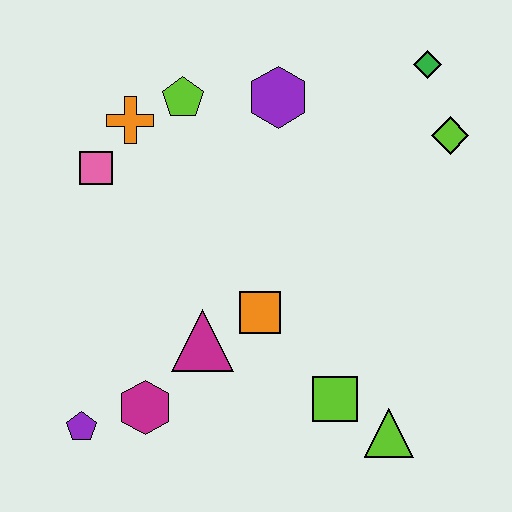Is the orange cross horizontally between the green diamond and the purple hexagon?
No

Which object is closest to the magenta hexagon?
The purple pentagon is closest to the magenta hexagon.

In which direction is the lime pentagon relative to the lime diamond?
The lime pentagon is to the left of the lime diamond.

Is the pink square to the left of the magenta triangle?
Yes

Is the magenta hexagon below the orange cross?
Yes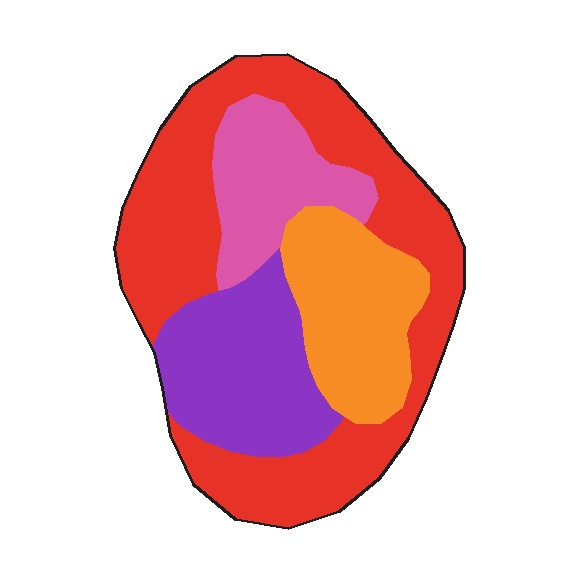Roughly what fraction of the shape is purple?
Purple covers 21% of the shape.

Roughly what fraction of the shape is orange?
Orange covers around 20% of the shape.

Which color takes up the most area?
Red, at roughly 45%.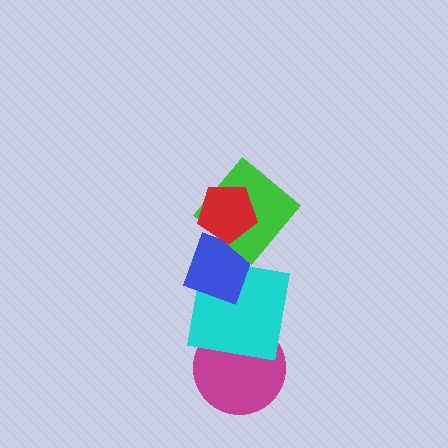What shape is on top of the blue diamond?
The green diamond is on top of the blue diamond.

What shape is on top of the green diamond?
The red pentagon is on top of the green diamond.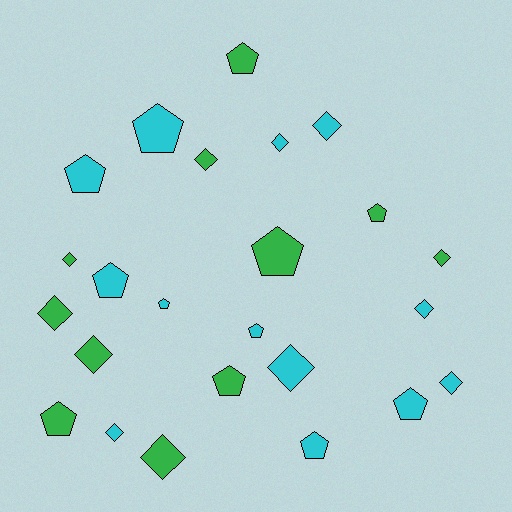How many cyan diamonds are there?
There are 6 cyan diamonds.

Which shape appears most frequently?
Pentagon, with 12 objects.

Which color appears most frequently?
Cyan, with 13 objects.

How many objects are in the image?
There are 24 objects.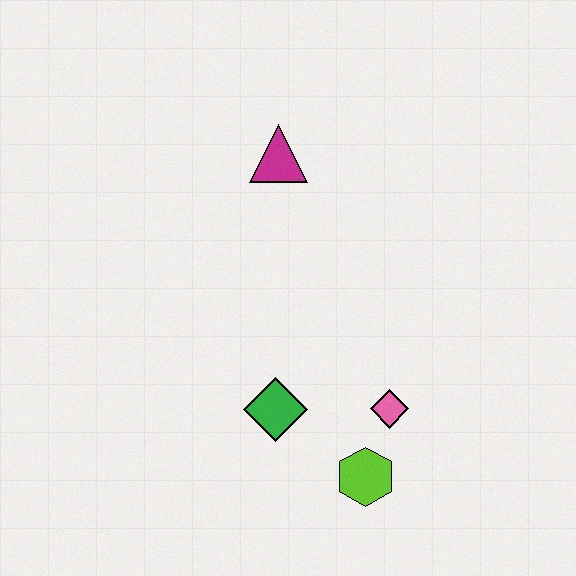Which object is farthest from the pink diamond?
The magenta triangle is farthest from the pink diamond.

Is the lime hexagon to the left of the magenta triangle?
No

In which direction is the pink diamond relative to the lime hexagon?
The pink diamond is above the lime hexagon.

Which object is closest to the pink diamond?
The lime hexagon is closest to the pink diamond.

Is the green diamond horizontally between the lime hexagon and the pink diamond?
No